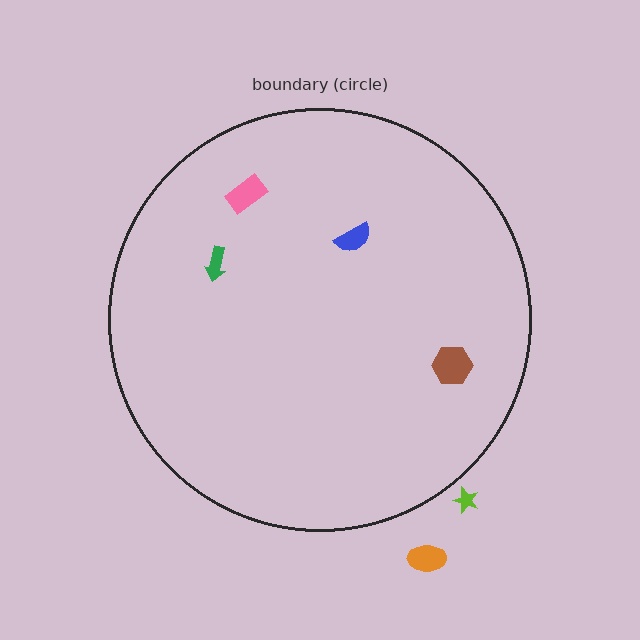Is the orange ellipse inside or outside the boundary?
Outside.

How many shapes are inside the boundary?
4 inside, 2 outside.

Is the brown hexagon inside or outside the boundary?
Inside.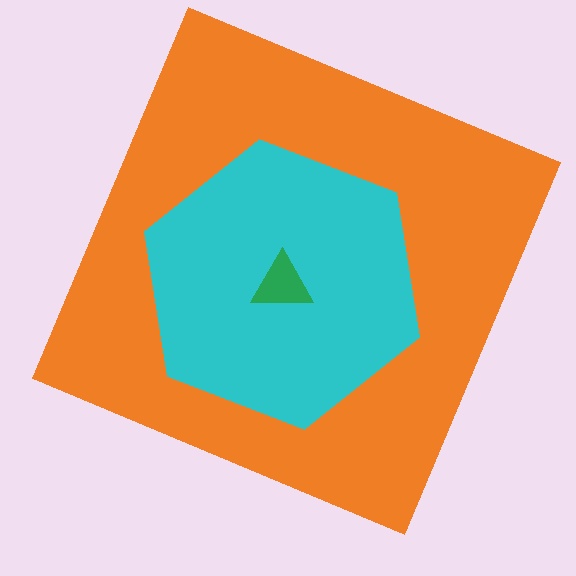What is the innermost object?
The green triangle.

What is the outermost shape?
The orange square.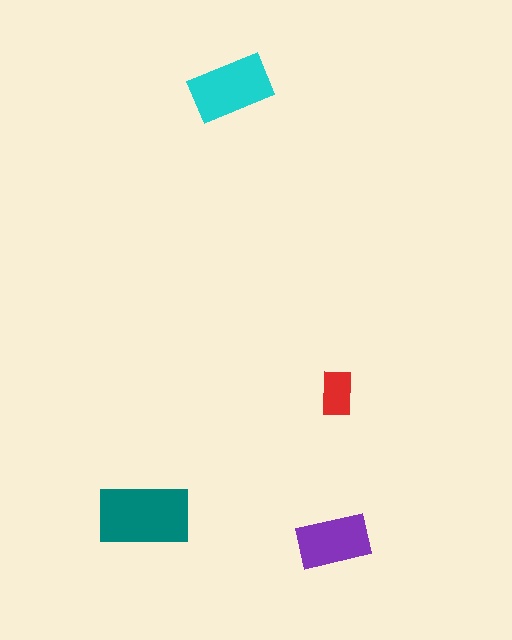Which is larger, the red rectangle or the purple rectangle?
The purple one.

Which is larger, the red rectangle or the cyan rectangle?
The cyan one.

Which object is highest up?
The cyan rectangle is topmost.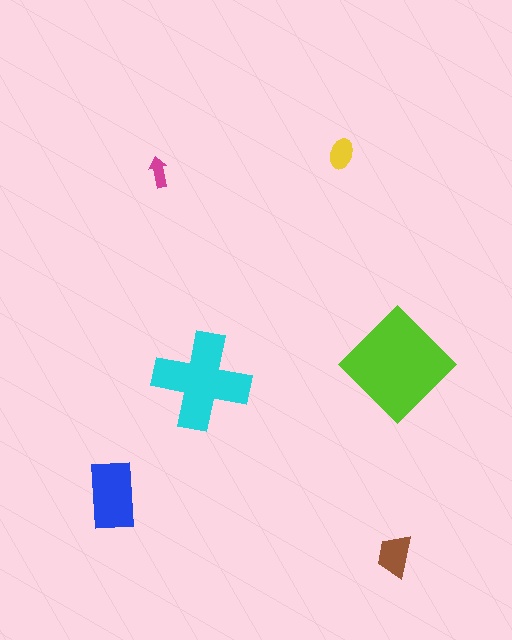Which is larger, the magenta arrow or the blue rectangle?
The blue rectangle.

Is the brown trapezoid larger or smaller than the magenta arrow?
Larger.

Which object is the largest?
The lime diamond.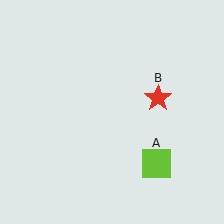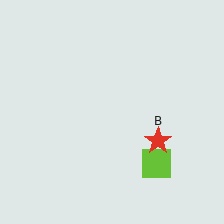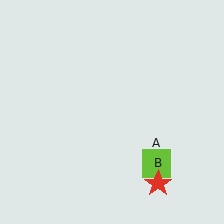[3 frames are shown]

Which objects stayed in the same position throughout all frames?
Lime square (object A) remained stationary.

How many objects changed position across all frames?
1 object changed position: red star (object B).